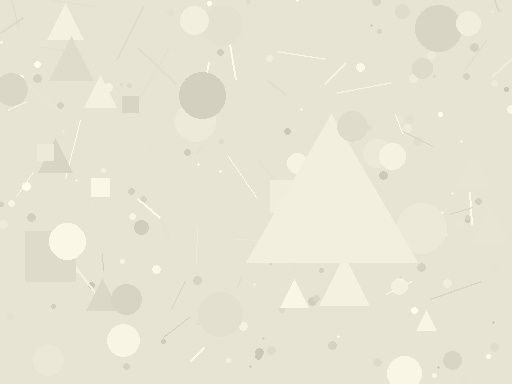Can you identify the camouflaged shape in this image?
The camouflaged shape is a triangle.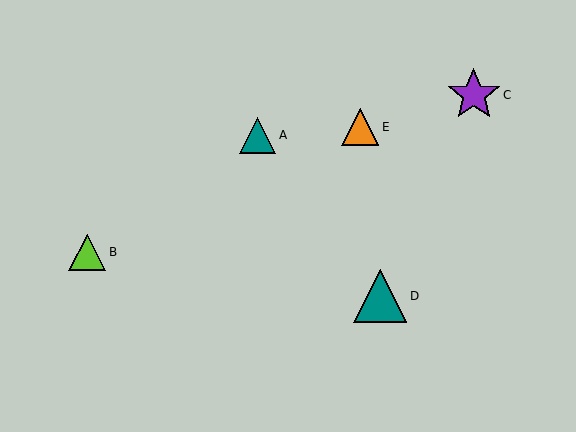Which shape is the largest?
The teal triangle (labeled D) is the largest.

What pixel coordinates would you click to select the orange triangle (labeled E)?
Click at (360, 127) to select the orange triangle E.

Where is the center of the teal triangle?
The center of the teal triangle is at (258, 135).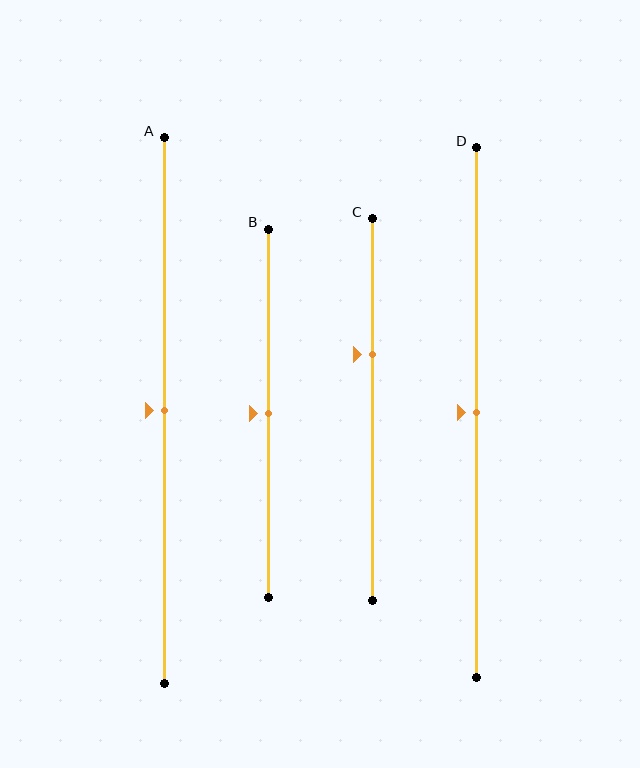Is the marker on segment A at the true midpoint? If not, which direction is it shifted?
Yes, the marker on segment A is at the true midpoint.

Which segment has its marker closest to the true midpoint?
Segment A has its marker closest to the true midpoint.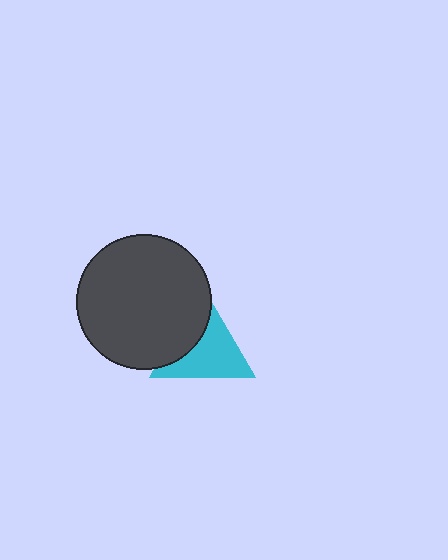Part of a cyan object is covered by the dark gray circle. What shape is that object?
It is a triangle.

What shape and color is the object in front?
The object in front is a dark gray circle.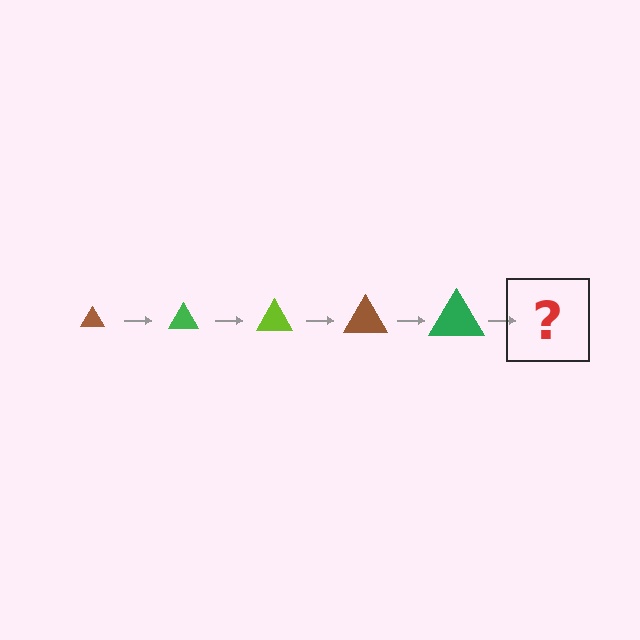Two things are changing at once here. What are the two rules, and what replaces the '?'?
The two rules are that the triangle grows larger each step and the color cycles through brown, green, and lime. The '?' should be a lime triangle, larger than the previous one.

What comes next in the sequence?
The next element should be a lime triangle, larger than the previous one.